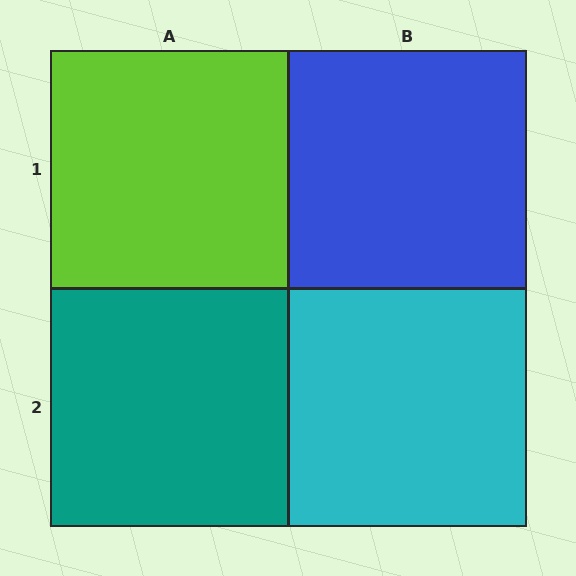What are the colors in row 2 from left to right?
Teal, cyan.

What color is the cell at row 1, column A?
Lime.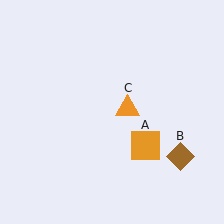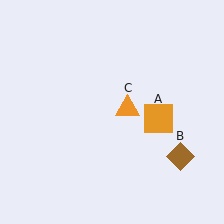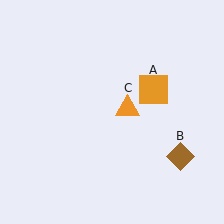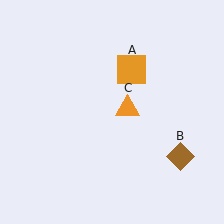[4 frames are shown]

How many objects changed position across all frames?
1 object changed position: orange square (object A).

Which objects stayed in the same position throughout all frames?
Brown diamond (object B) and orange triangle (object C) remained stationary.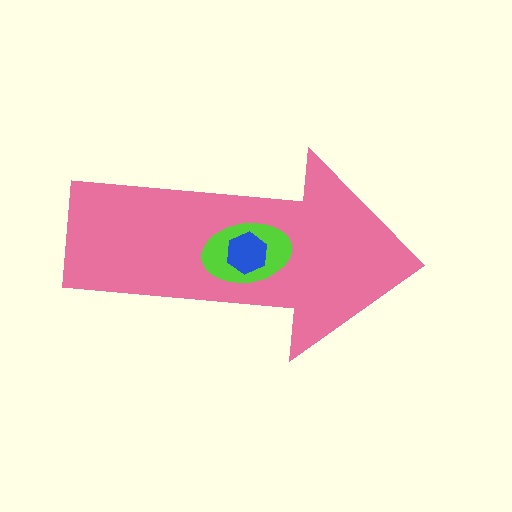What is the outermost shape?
The pink arrow.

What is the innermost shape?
The blue hexagon.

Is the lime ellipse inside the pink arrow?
Yes.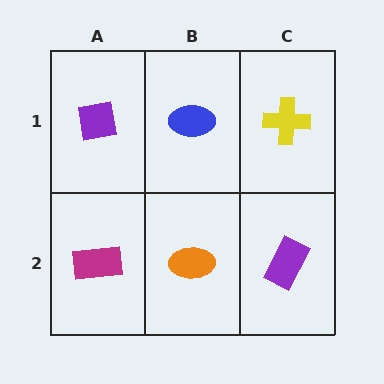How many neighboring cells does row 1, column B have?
3.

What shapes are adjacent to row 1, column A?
A magenta rectangle (row 2, column A), a blue ellipse (row 1, column B).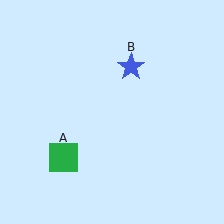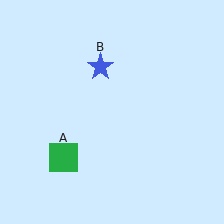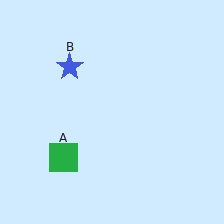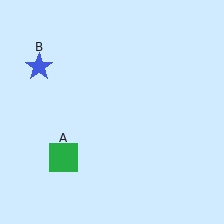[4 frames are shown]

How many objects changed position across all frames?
1 object changed position: blue star (object B).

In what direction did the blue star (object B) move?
The blue star (object B) moved left.